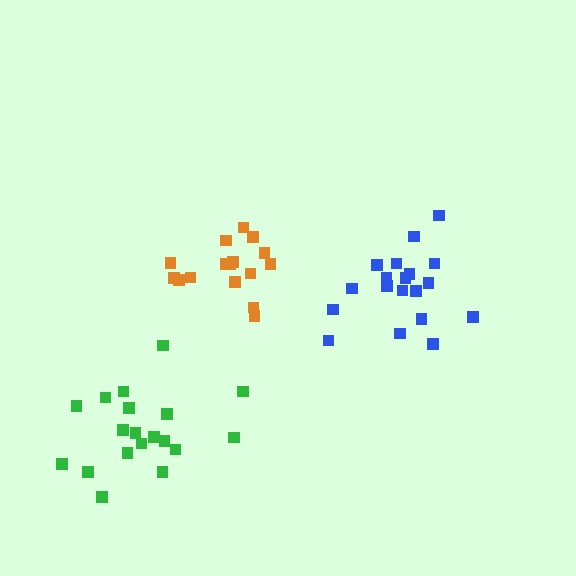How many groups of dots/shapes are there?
There are 3 groups.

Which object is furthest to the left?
The green cluster is leftmost.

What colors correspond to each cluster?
The clusters are colored: blue, green, orange.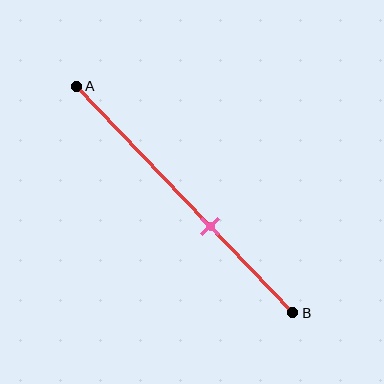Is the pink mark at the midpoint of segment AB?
No, the mark is at about 60% from A, not at the 50% midpoint.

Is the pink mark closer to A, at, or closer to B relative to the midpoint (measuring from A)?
The pink mark is closer to point B than the midpoint of segment AB.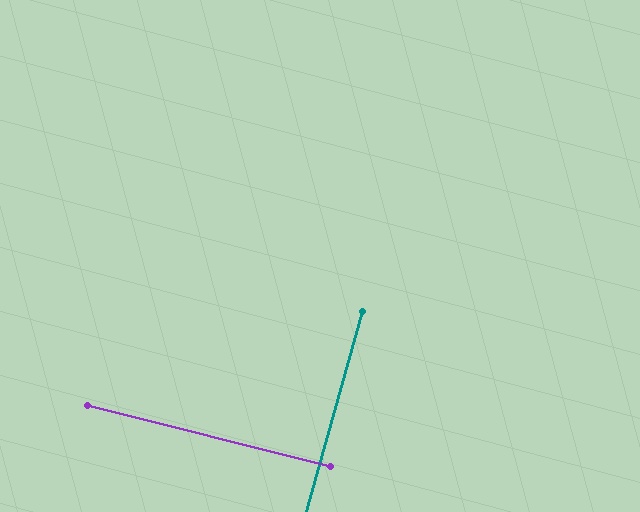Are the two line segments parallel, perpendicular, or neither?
Perpendicular — they meet at approximately 89°.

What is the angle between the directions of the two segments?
Approximately 89 degrees.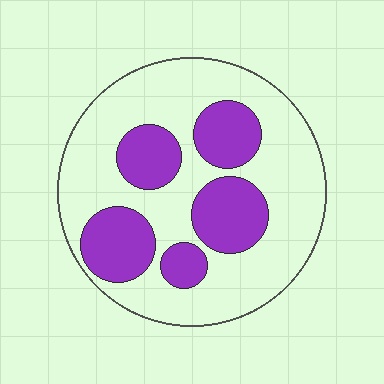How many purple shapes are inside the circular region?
5.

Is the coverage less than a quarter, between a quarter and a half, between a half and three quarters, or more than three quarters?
Between a quarter and a half.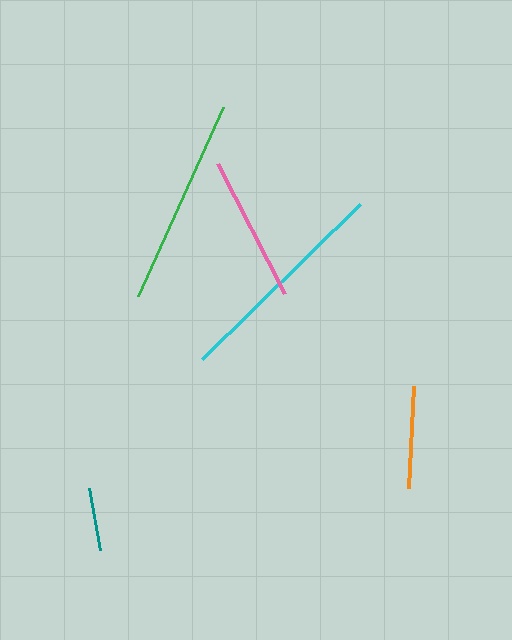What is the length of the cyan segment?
The cyan segment is approximately 221 pixels long.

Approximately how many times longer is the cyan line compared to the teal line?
The cyan line is approximately 3.5 times the length of the teal line.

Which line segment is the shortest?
The teal line is the shortest at approximately 63 pixels.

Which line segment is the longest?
The cyan line is the longest at approximately 221 pixels.